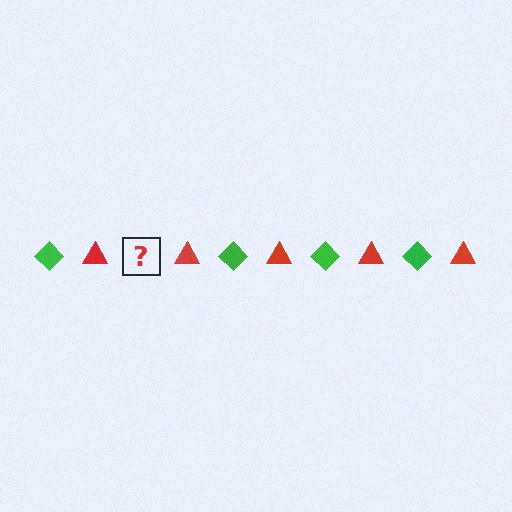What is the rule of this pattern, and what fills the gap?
The rule is that the pattern alternates between green diamond and red triangle. The gap should be filled with a green diamond.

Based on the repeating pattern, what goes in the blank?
The blank should be a green diamond.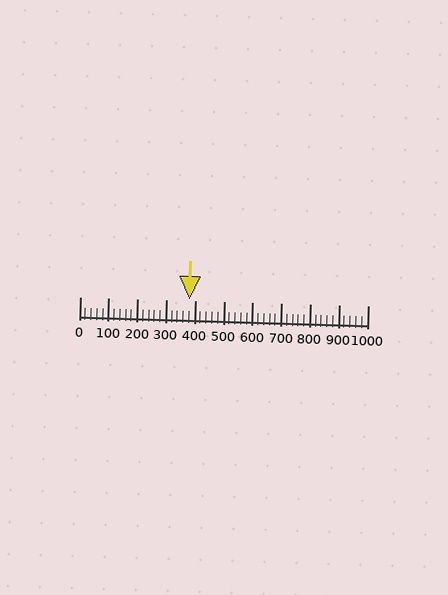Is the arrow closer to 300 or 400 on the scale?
The arrow is closer to 400.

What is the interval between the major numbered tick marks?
The major tick marks are spaced 100 units apart.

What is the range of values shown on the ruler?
The ruler shows values from 0 to 1000.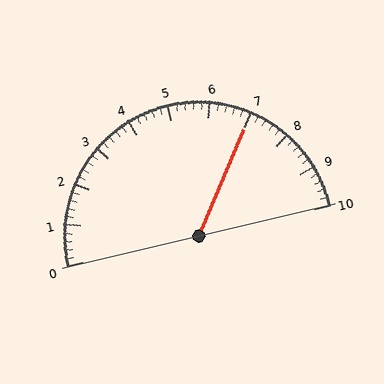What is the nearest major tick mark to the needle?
The nearest major tick mark is 7.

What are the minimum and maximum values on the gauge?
The gauge ranges from 0 to 10.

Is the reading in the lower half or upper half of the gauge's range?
The reading is in the upper half of the range (0 to 10).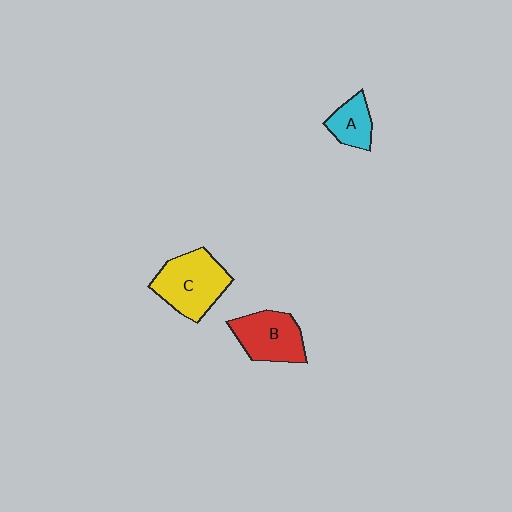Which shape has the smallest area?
Shape A (cyan).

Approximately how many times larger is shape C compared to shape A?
Approximately 2.0 times.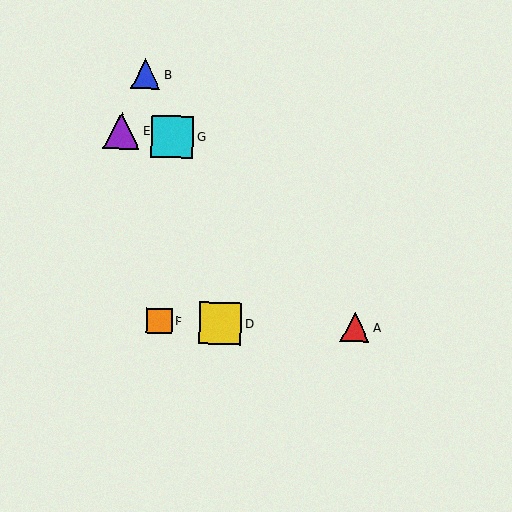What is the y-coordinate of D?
Object D is at y≈323.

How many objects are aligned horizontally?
4 objects (A, C, D, F) are aligned horizontally.